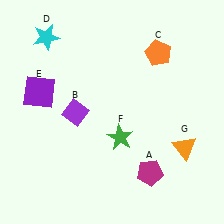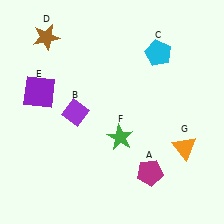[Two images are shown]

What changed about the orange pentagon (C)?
In Image 1, C is orange. In Image 2, it changed to cyan.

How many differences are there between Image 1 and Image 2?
There are 2 differences between the two images.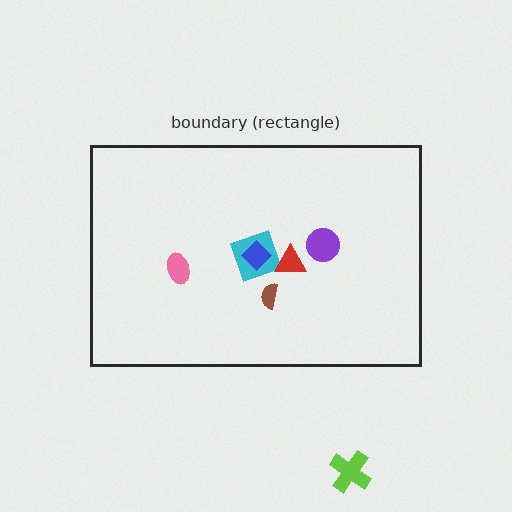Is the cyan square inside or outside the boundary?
Inside.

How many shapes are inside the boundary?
6 inside, 1 outside.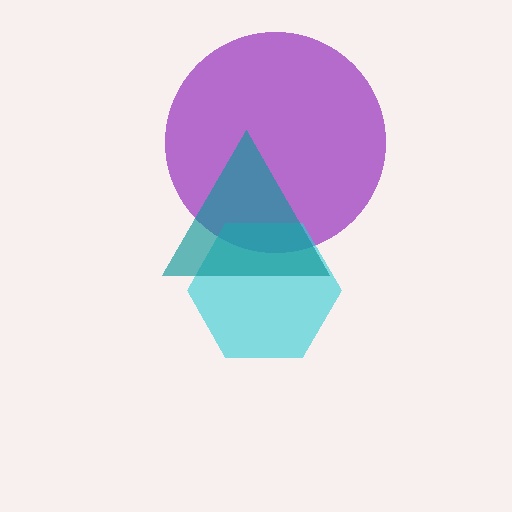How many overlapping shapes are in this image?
There are 3 overlapping shapes in the image.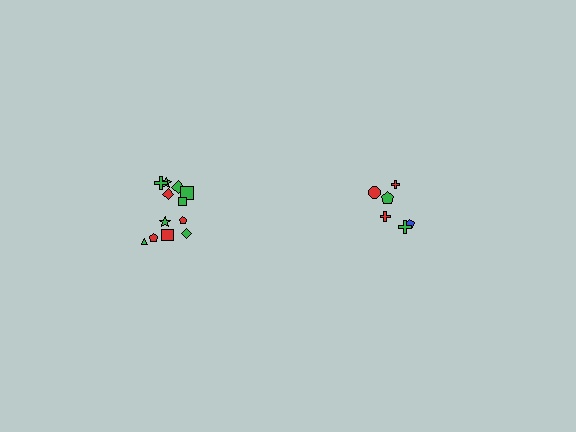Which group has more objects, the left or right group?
The left group.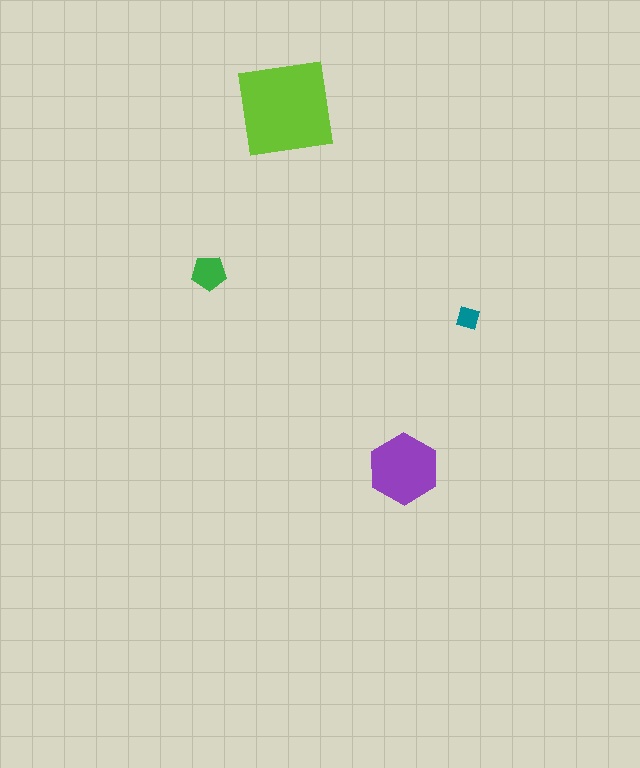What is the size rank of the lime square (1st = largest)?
1st.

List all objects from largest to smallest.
The lime square, the purple hexagon, the green pentagon, the teal square.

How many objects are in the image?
There are 4 objects in the image.